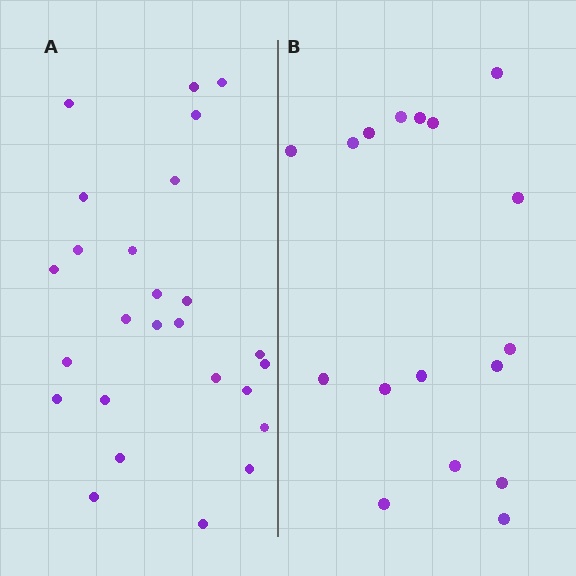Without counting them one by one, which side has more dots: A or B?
Region A (the left region) has more dots.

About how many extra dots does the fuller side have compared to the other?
Region A has roughly 8 or so more dots than region B.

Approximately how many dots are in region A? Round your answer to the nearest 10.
About 30 dots. (The exact count is 26, which rounds to 30.)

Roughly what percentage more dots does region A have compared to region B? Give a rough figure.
About 55% more.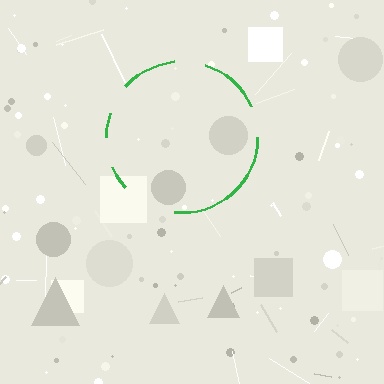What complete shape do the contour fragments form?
The contour fragments form a circle.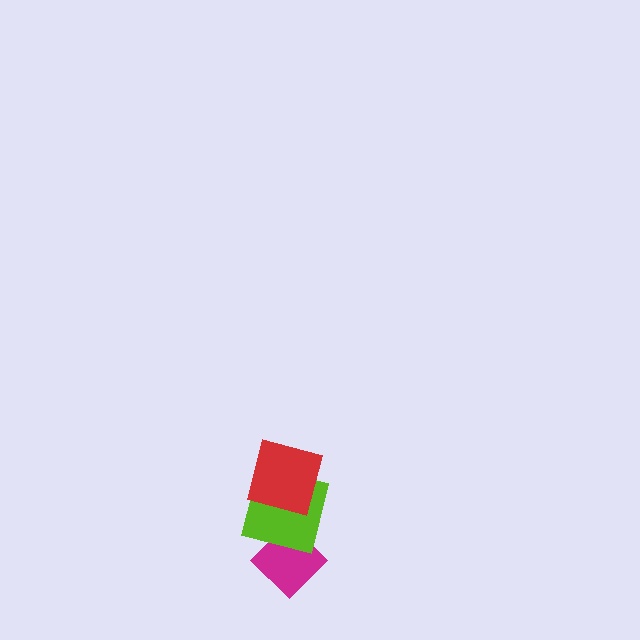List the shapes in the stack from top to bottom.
From top to bottom: the red square, the lime square, the magenta diamond.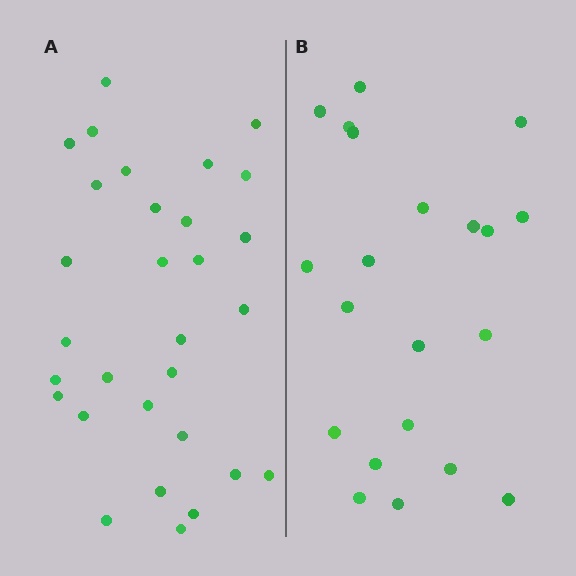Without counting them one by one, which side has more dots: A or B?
Region A (the left region) has more dots.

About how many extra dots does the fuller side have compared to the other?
Region A has roughly 8 or so more dots than region B.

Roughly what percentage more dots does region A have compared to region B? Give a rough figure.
About 45% more.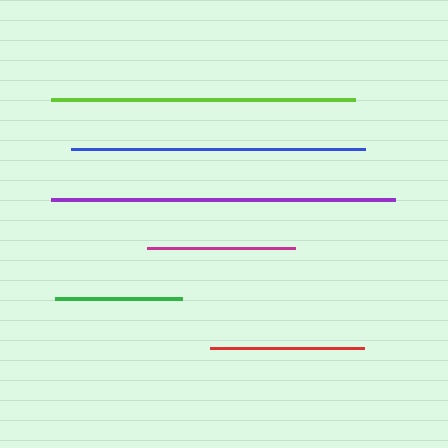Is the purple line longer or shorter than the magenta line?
The purple line is longer than the magenta line.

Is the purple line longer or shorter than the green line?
The purple line is longer than the green line.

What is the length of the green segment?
The green segment is approximately 126 pixels long.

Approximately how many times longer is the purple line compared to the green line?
The purple line is approximately 2.7 times the length of the green line.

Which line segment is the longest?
The purple line is the longest at approximately 344 pixels.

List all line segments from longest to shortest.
From longest to shortest: purple, lime, blue, red, magenta, green.